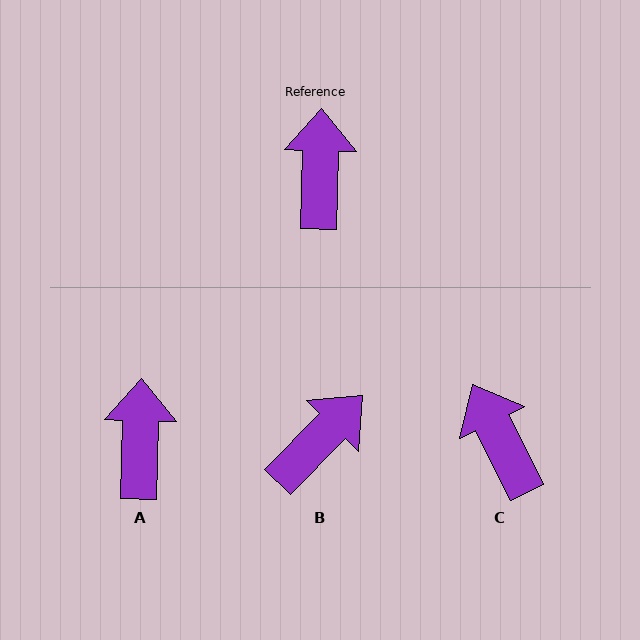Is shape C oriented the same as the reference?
No, it is off by about 28 degrees.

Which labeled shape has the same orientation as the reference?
A.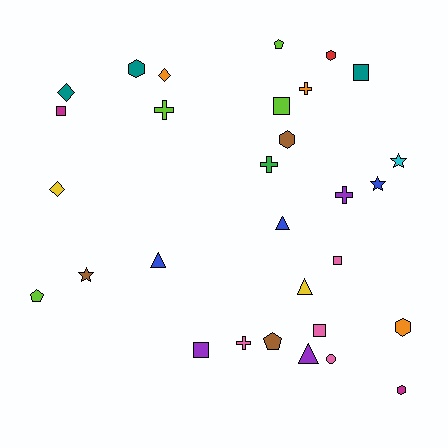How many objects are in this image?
There are 30 objects.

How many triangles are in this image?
There are 4 triangles.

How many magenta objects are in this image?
There are 2 magenta objects.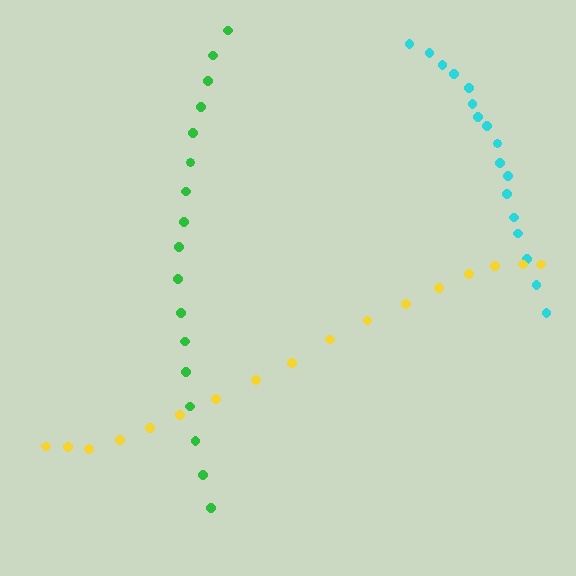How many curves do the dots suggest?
There are 3 distinct paths.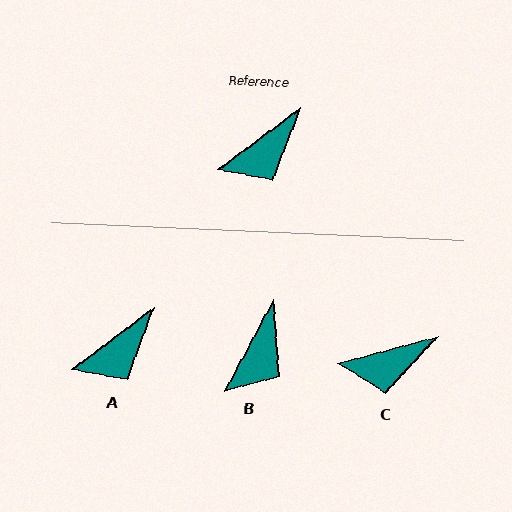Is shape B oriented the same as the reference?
No, it is off by about 25 degrees.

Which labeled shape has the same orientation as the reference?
A.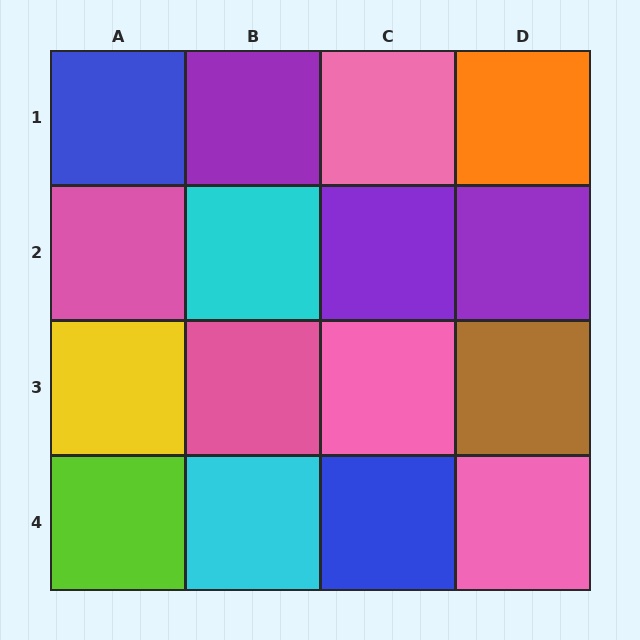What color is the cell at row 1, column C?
Pink.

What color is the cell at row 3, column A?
Yellow.